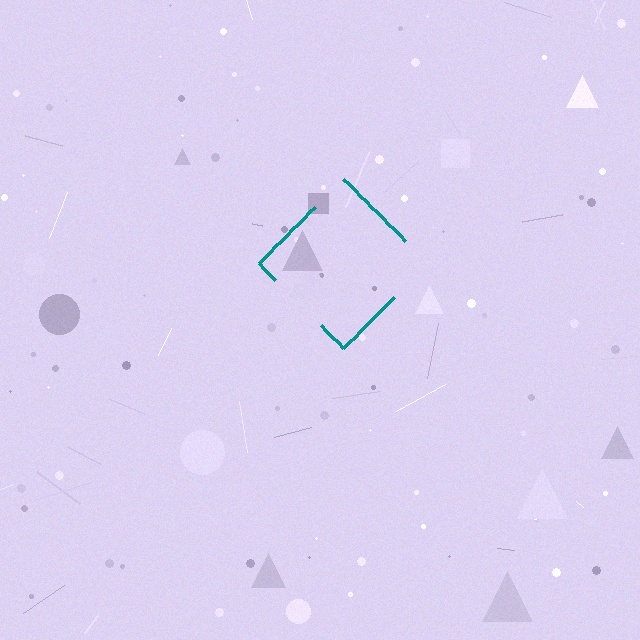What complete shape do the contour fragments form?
The contour fragments form a diamond.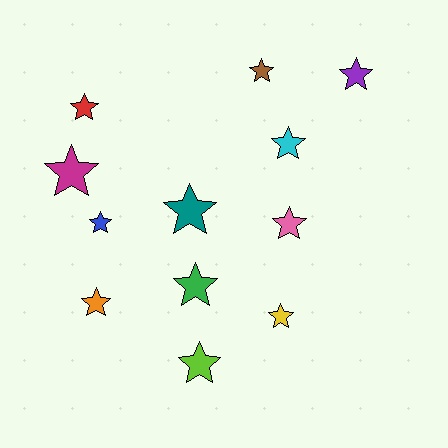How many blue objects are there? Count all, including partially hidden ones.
There is 1 blue object.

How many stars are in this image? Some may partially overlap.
There are 12 stars.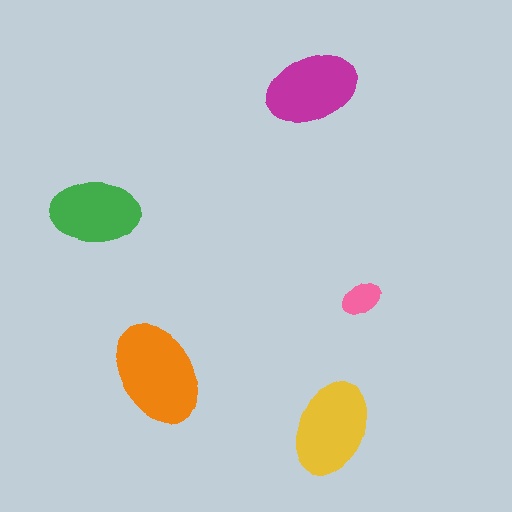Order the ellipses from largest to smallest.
the orange one, the yellow one, the magenta one, the green one, the pink one.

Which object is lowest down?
The yellow ellipse is bottommost.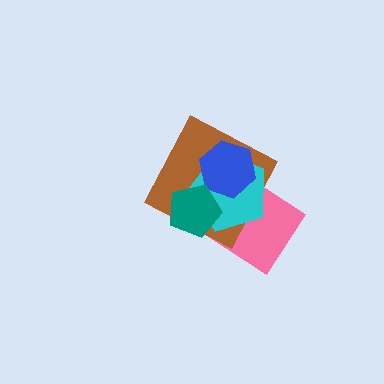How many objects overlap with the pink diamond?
2 objects overlap with the pink diamond.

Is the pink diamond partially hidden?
Yes, it is partially covered by another shape.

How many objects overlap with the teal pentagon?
2 objects overlap with the teal pentagon.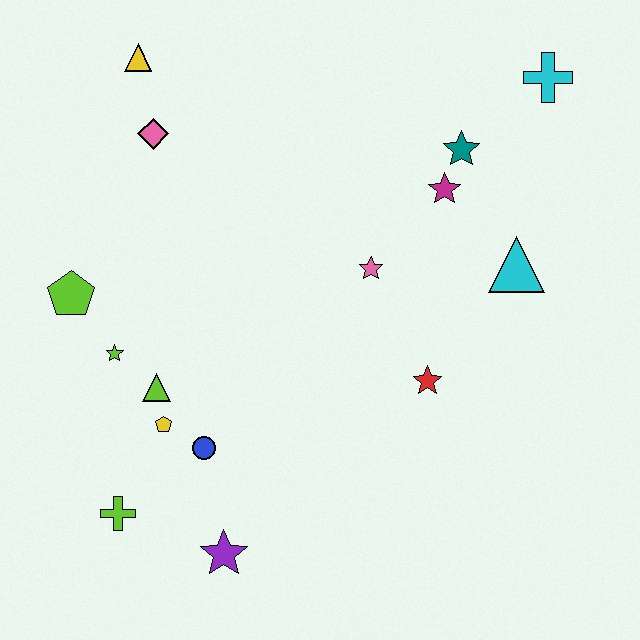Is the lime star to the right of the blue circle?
No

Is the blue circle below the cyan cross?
Yes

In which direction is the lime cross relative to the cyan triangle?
The lime cross is to the left of the cyan triangle.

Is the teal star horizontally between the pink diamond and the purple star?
No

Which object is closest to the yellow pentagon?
The lime triangle is closest to the yellow pentagon.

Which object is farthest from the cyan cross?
The lime cross is farthest from the cyan cross.